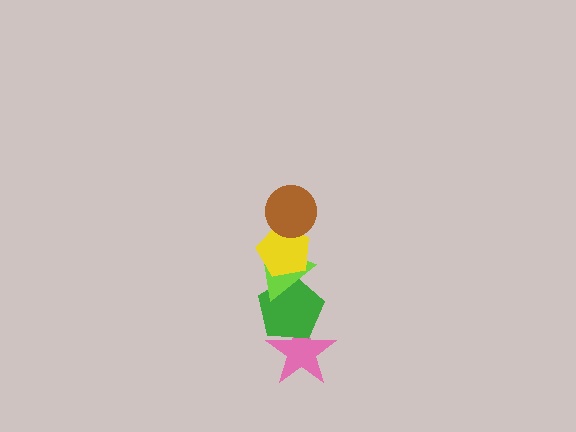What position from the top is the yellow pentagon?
The yellow pentagon is 2nd from the top.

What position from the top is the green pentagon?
The green pentagon is 4th from the top.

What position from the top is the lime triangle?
The lime triangle is 3rd from the top.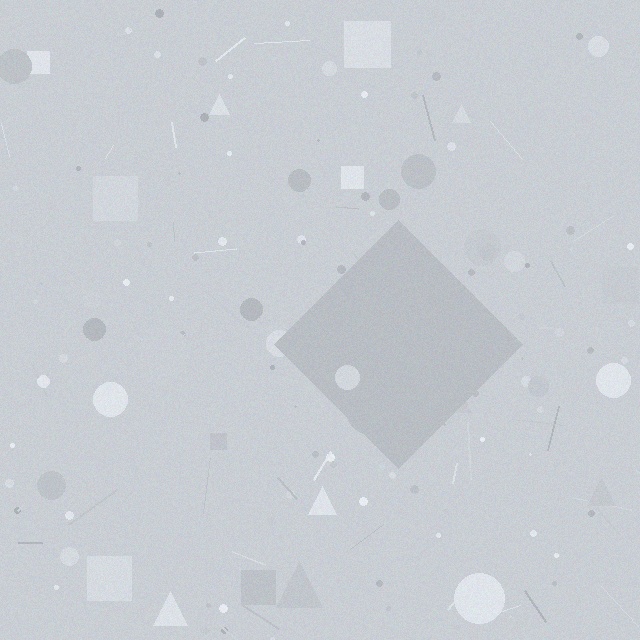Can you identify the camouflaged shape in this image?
The camouflaged shape is a diamond.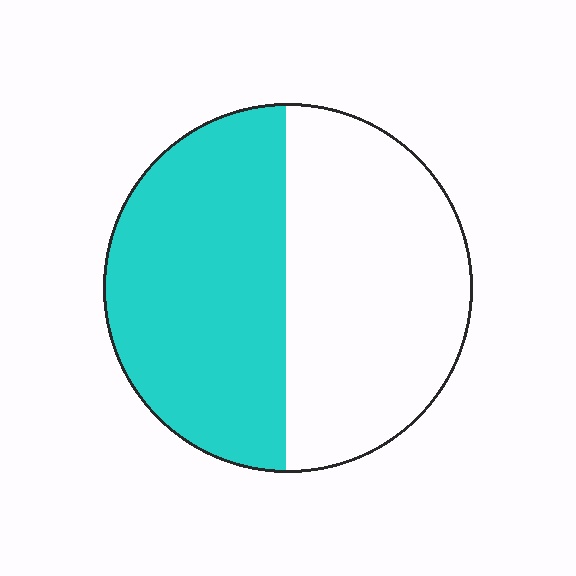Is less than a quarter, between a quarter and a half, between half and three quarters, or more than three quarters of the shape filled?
Between a quarter and a half.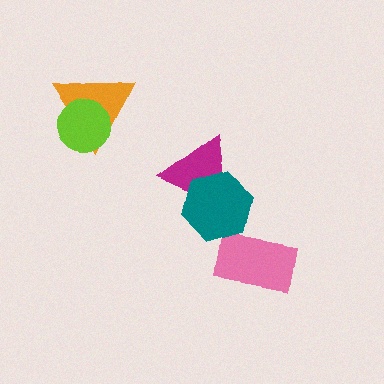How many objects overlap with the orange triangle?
1 object overlaps with the orange triangle.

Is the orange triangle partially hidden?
Yes, it is partially covered by another shape.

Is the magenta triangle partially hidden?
Yes, it is partially covered by another shape.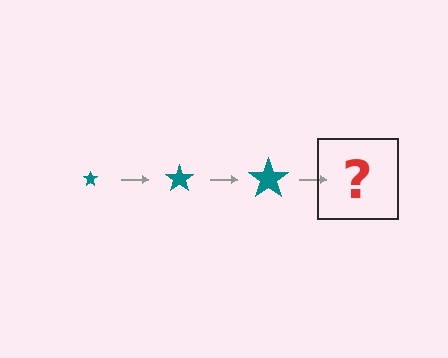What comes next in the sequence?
The next element should be a teal star, larger than the previous one.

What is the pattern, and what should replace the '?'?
The pattern is that the star gets progressively larger each step. The '?' should be a teal star, larger than the previous one.